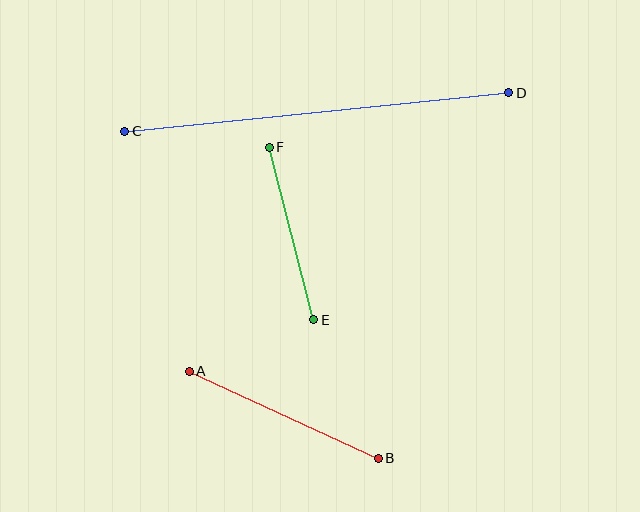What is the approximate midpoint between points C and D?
The midpoint is at approximately (317, 112) pixels.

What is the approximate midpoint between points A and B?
The midpoint is at approximately (284, 415) pixels.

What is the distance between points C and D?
The distance is approximately 386 pixels.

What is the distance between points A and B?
The distance is approximately 208 pixels.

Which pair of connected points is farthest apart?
Points C and D are farthest apart.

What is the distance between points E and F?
The distance is approximately 178 pixels.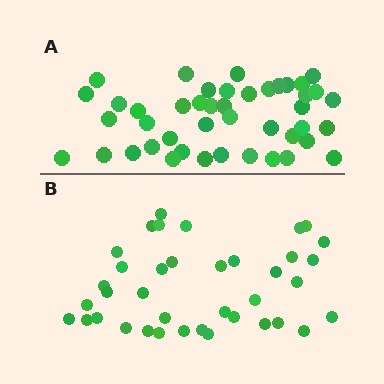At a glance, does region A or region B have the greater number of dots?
Region A (the top region) has more dots.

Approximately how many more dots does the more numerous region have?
Region A has about 6 more dots than region B.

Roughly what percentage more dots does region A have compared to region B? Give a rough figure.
About 15% more.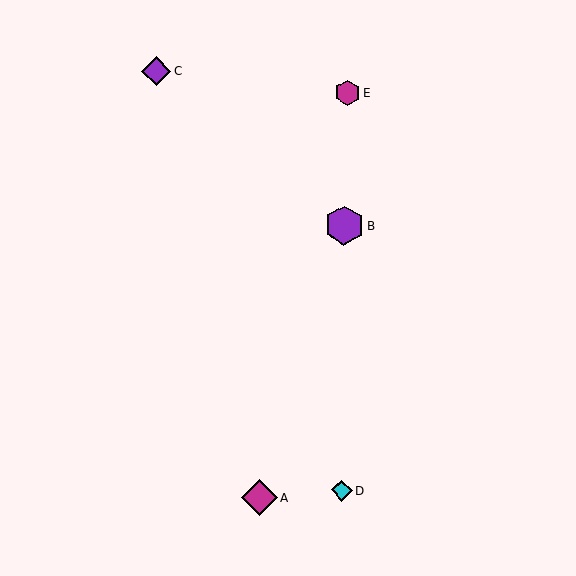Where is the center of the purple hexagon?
The center of the purple hexagon is at (344, 225).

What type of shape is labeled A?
Shape A is a magenta diamond.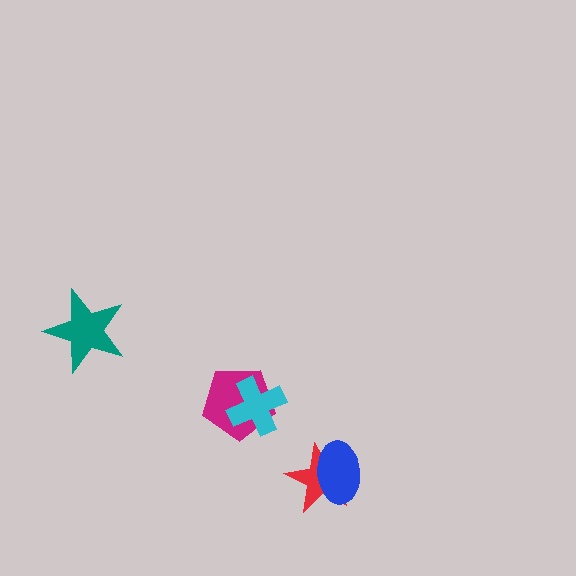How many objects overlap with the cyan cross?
1 object overlaps with the cyan cross.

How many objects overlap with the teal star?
0 objects overlap with the teal star.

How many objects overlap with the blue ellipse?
1 object overlaps with the blue ellipse.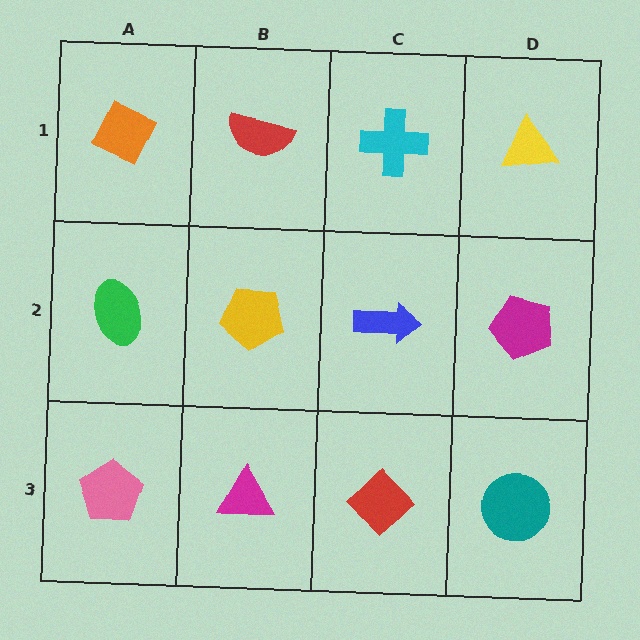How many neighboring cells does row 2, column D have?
3.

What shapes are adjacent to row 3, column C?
A blue arrow (row 2, column C), a magenta triangle (row 3, column B), a teal circle (row 3, column D).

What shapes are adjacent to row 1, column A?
A green ellipse (row 2, column A), a red semicircle (row 1, column B).